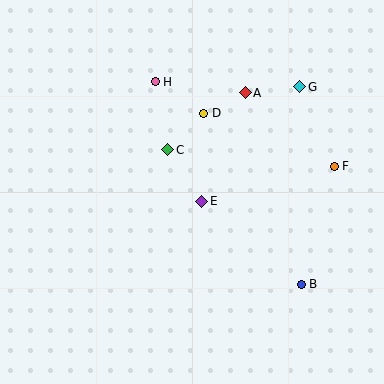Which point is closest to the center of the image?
Point E at (202, 201) is closest to the center.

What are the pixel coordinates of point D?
Point D is at (204, 113).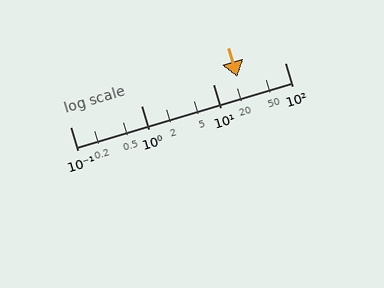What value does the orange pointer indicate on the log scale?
The pointer indicates approximately 22.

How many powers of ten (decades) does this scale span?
The scale spans 3 decades, from 0.1 to 100.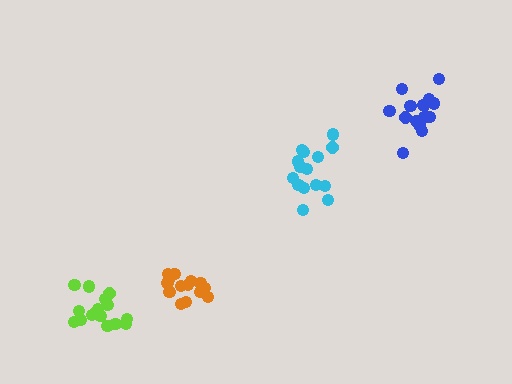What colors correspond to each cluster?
The clusters are colored: orange, blue, lime, cyan.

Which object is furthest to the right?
The blue cluster is rightmost.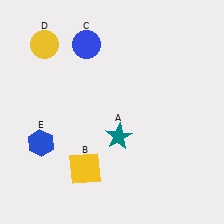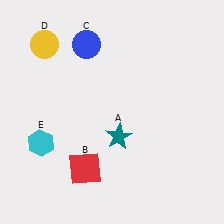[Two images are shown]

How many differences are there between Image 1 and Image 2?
There are 2 differences between the two images.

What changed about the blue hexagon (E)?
In Image 1, E is blue. In Image 2, it changed to cyan.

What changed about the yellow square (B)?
In Image 1, B is yellow. In Image 2, it changed to red.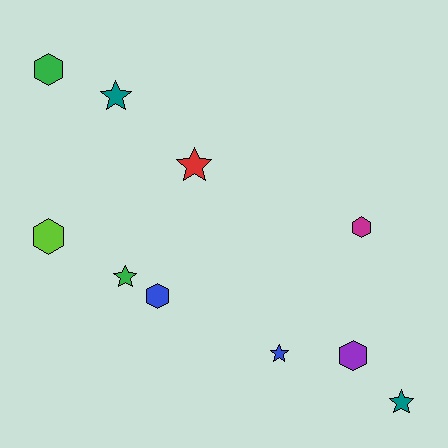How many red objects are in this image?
There is 1 red object.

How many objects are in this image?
There are 10 objects.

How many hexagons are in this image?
There are 5 hexagons.